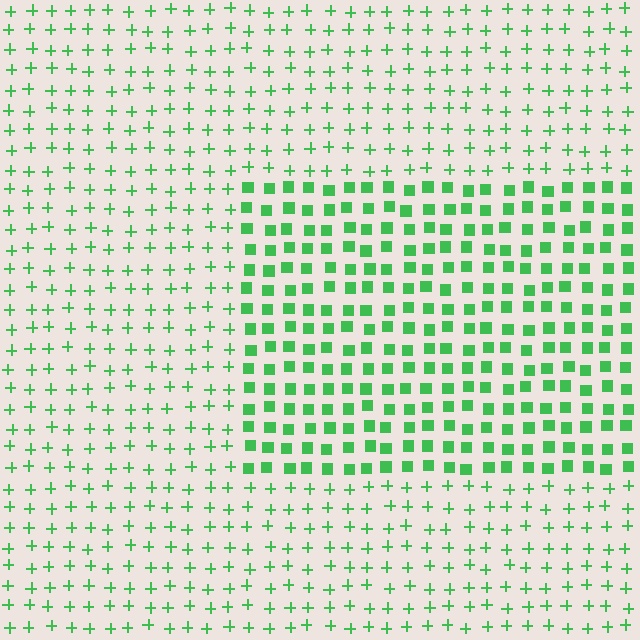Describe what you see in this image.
The image is filled with small green elements arranged in a uniform grid. A rectangle-shaped region contains squares, while the surrounding area contains plus signs. The boundary is defined purely by the change in element shape.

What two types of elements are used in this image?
The image uses squares inside the rectangle region and plus signs outside it.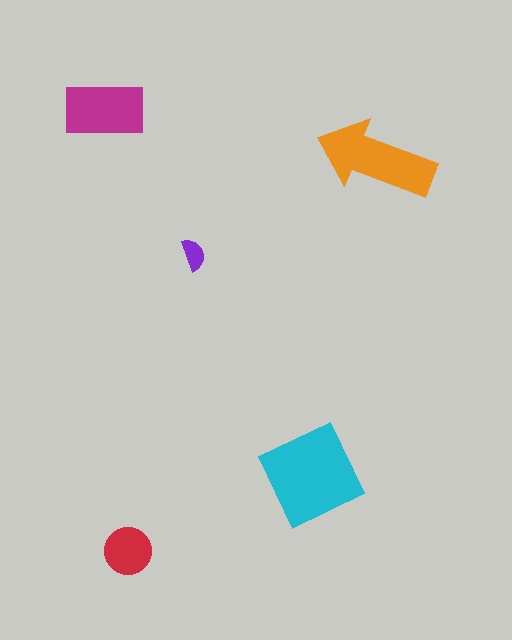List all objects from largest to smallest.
The cyan square, the orange arrow, the magenta rectangle, the red circle, the purple semicircle.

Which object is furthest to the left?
The magenta rectangle is leftmost.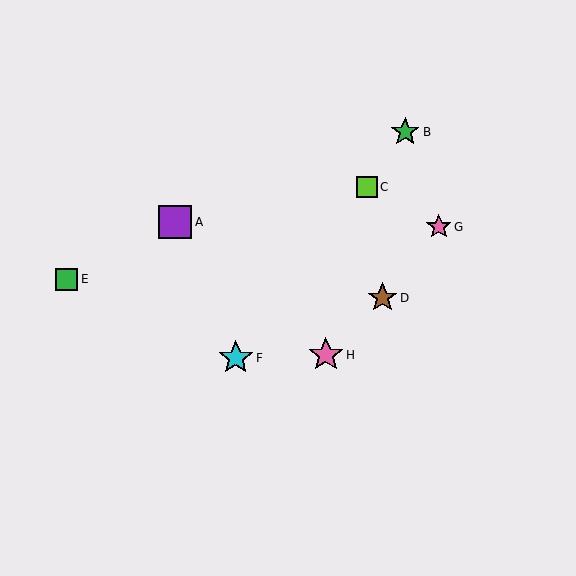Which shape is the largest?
The pink star (labeled H) is the largest.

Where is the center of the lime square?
The center of the lime square is at (367, 187).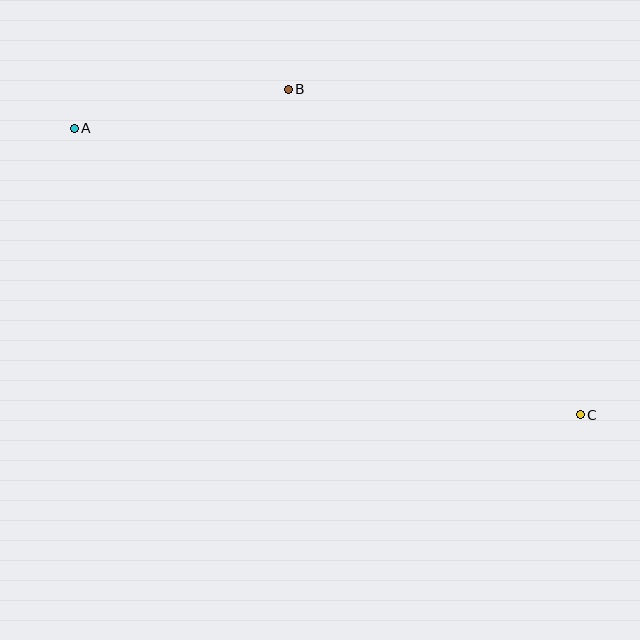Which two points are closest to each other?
Points A and B are closest to each other.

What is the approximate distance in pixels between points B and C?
The distance between B and C is approximately 437 pixels.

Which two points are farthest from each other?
Points A and C are farthest from each other.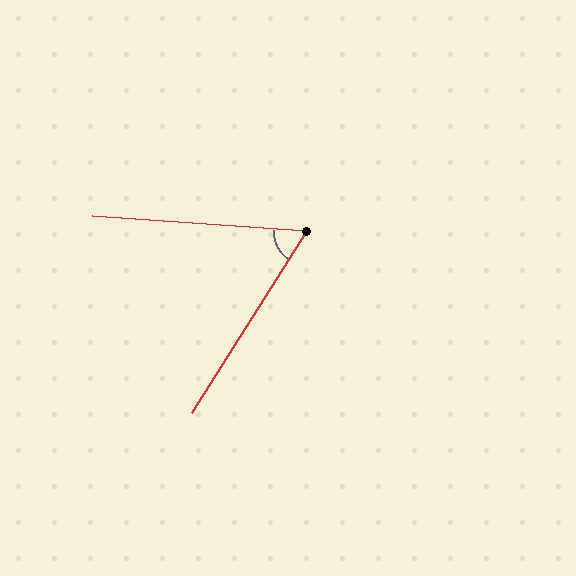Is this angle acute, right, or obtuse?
It is acute.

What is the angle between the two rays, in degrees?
Approximately 62 degrees.